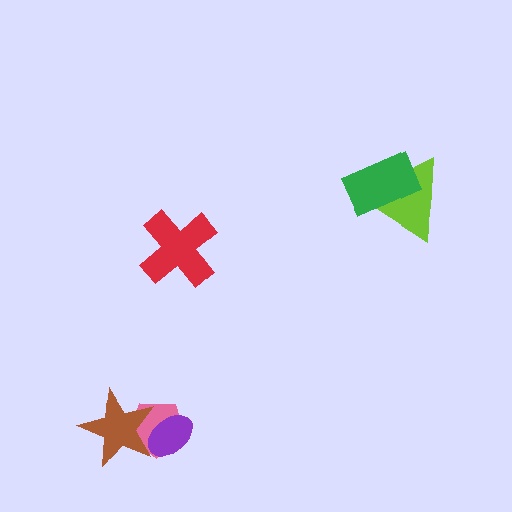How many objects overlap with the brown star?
2 objects overlap with the brown star.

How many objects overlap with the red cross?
0 objects overlap with the red cross.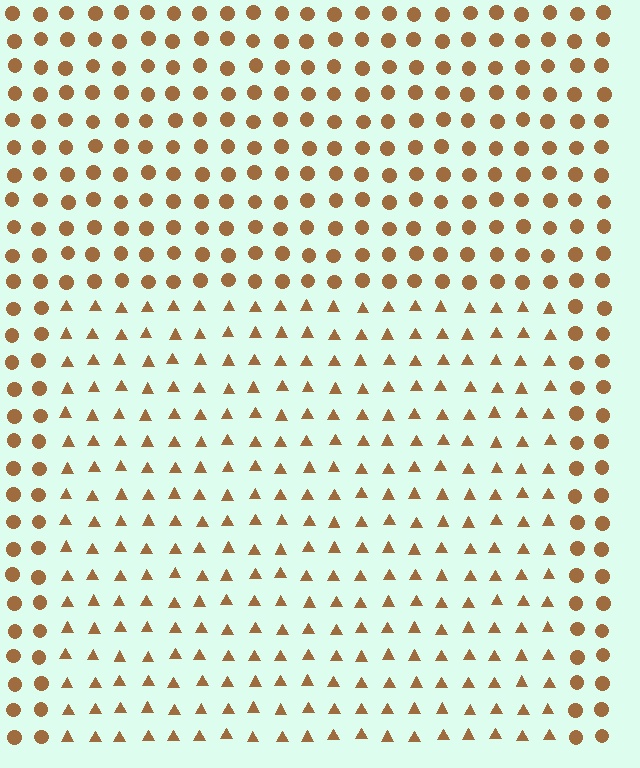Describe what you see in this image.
The image is filled with small brown elements arranged in a uniform grid. A rectangle-shaped region contains triangles, while the surrounding area contains circles. The boundary is defined purely by the change in element shape.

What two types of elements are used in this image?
The image uses triangles inside the rectangle region and circles outside it.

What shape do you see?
I see a rectangle.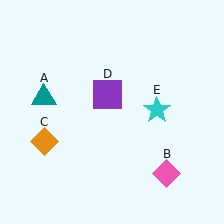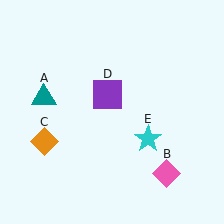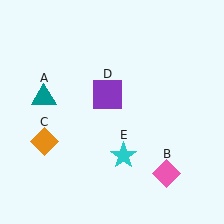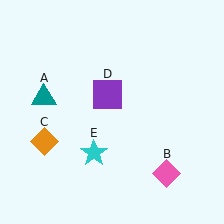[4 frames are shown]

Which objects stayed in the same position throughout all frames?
Teal triangle (object A) and pink diamond (object B) and orange diamond (object C) and purple square (object D) remained stationary.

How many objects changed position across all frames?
1 object changed position: cyan star (object E).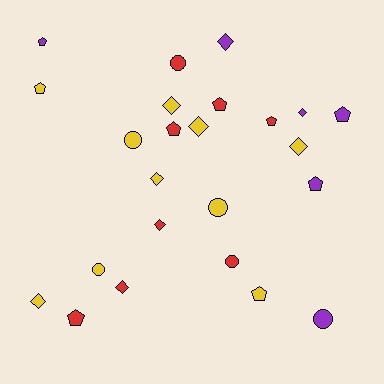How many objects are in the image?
There are 24 objects.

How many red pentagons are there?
There are 4 red pentagons.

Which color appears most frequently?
Yellow, with 10 objects.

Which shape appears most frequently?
Pentagon, with 9 objects.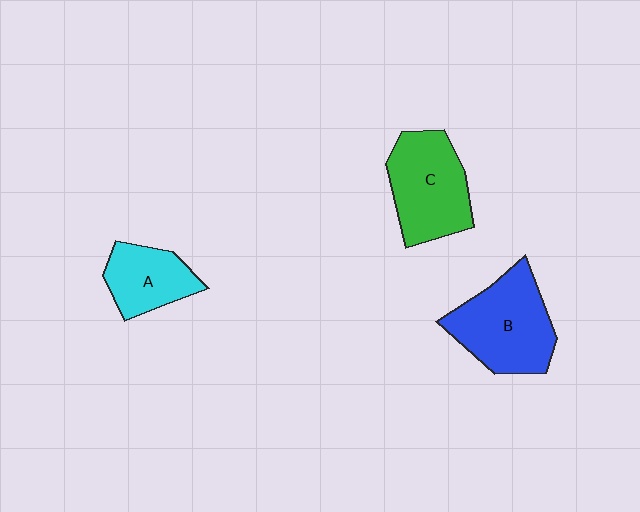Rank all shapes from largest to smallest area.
From largest to smallest: B (blue), C (green), A (cyan).